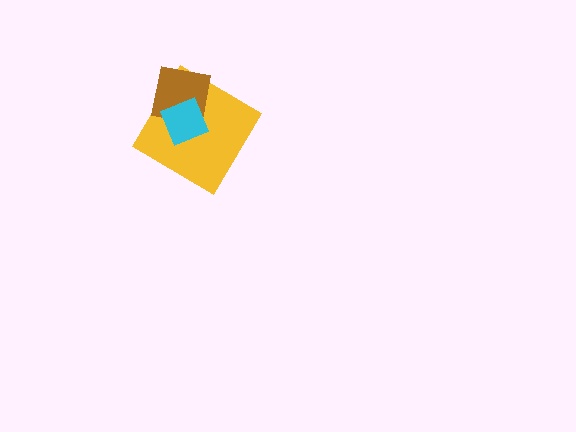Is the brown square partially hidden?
Yes, it is partially covered by another shape.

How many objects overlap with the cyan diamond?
2 objects overlap with the cyan diamond.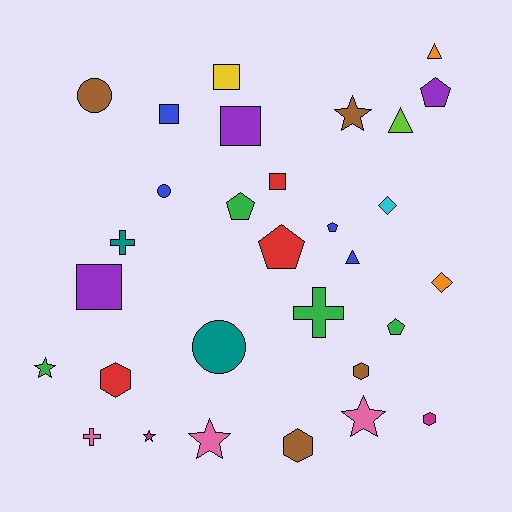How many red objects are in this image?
There are 3 red objects.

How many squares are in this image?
There are 5 squares.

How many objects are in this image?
There are 30 objects.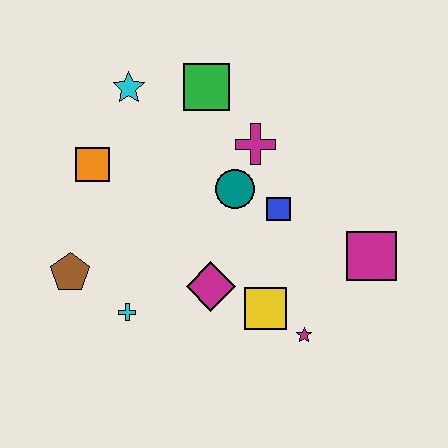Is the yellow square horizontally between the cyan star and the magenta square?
Yes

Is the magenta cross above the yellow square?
Yes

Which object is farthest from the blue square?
The brown pentagon is farthest from the blue square.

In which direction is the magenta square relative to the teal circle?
The magenta square is to the right of the teal circle.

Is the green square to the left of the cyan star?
No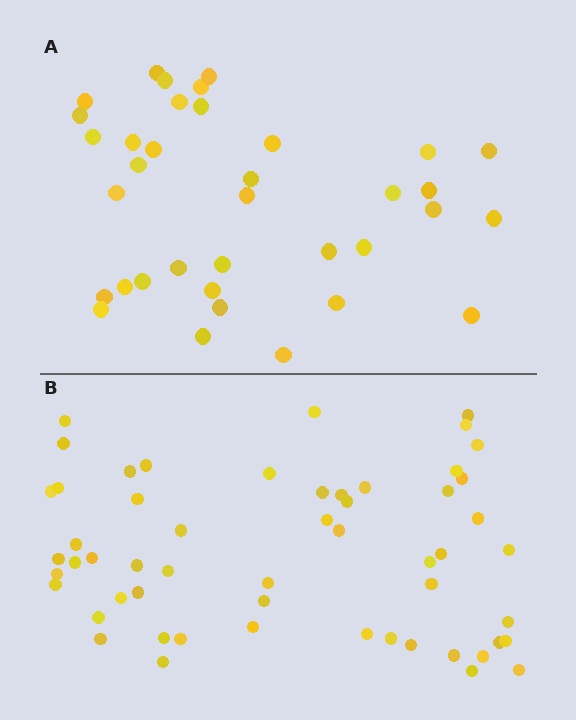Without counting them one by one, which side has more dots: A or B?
Region B (the bottom region) has more dots.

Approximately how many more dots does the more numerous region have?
Region B has approximately 20 more dots than region A.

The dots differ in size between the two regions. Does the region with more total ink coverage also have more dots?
No. Region A has more total ink coverage because its dots are larger, but region B actually contains more individual dots. Total area can be misleading — the number of items is what matters here.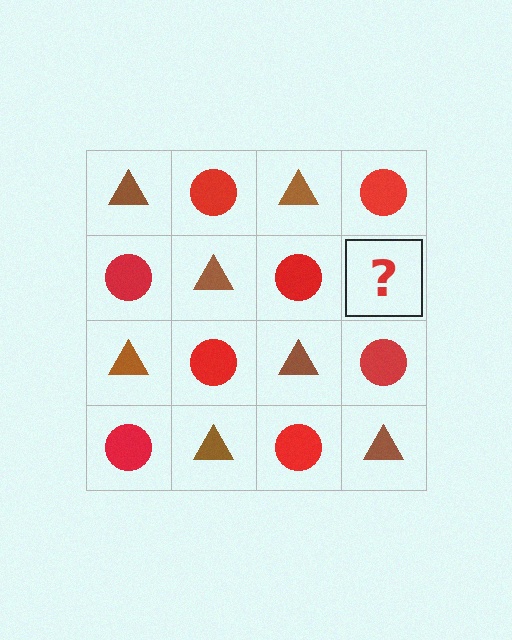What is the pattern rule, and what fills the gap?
The rule is that it alternates brown triangle and red circle in a checkerboard pattern. The gap should be filled with a brown triangle.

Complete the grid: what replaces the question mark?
The question mark should be replaced with a brown triangle.